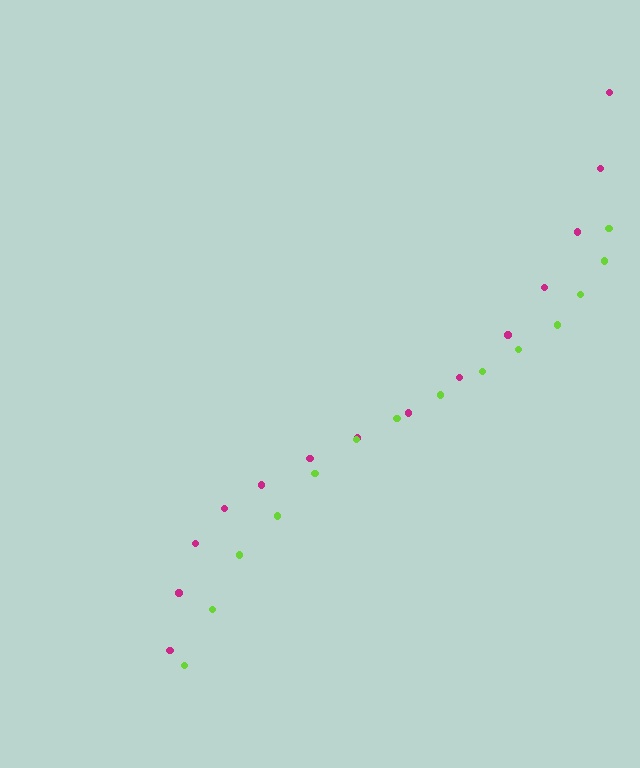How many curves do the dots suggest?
There are 2 distinct paths.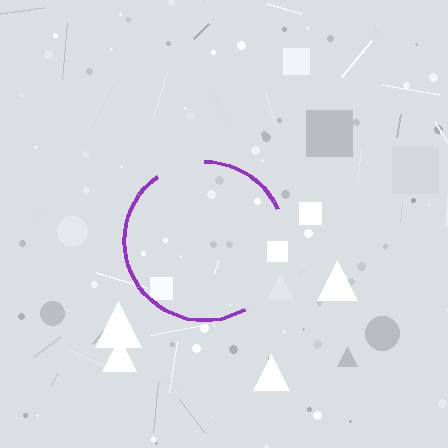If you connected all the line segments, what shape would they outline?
They would outline a circle.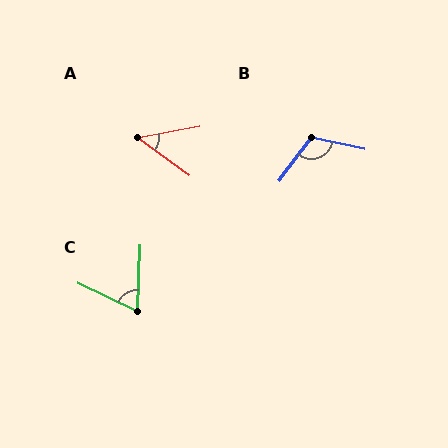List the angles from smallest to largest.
A (47°), C (67°), B (114°).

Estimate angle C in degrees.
Approximately 67 degrees.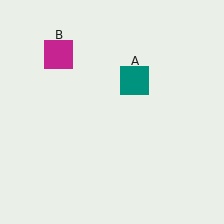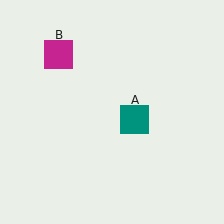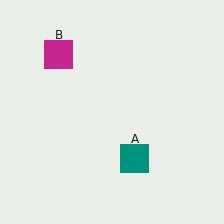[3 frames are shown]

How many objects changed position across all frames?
1 object changed position: teal square (object A).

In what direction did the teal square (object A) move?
The teal square (object A) moved down.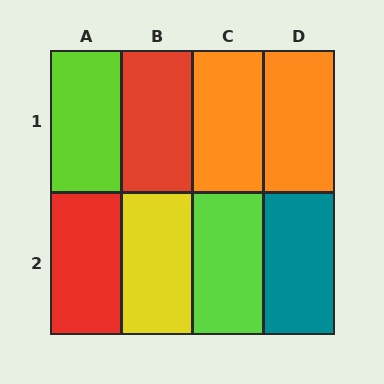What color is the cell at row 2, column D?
Teal.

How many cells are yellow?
1 cell is yellow.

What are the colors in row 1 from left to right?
Lime, red, orange, orange.